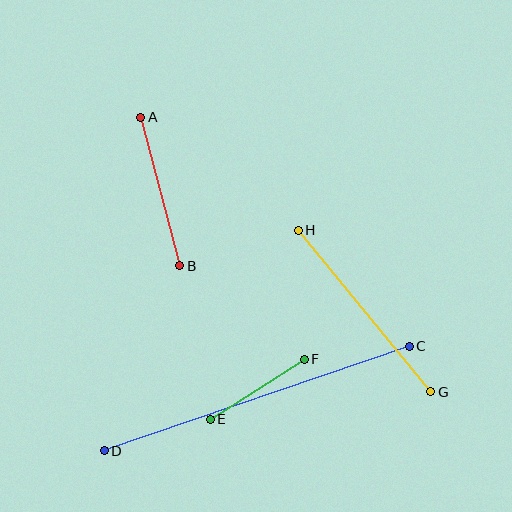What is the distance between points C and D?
The distance is approximately 322 pixels.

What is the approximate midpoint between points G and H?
The midpoint is at approximately (365, 311) pixels.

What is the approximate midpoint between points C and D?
The midpoint is at approximately (257, 399) pixels.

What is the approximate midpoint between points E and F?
The midpoint is at approximately (257, 389) pixels.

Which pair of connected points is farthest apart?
Points C and D are farthest apart.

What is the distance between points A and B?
The distance is approximately 153 pixels.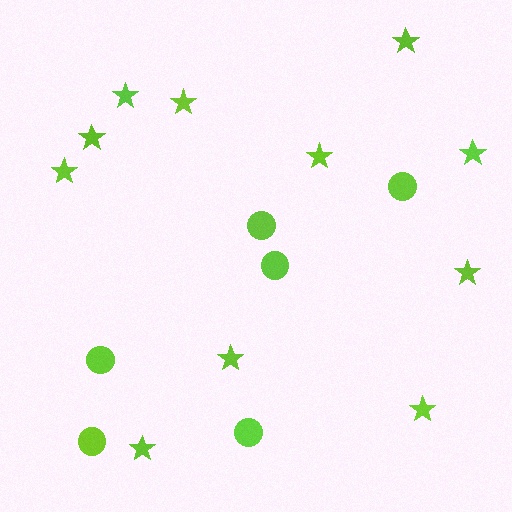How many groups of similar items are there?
There are 2 groups: one group of stars (11) and one group of circles (6).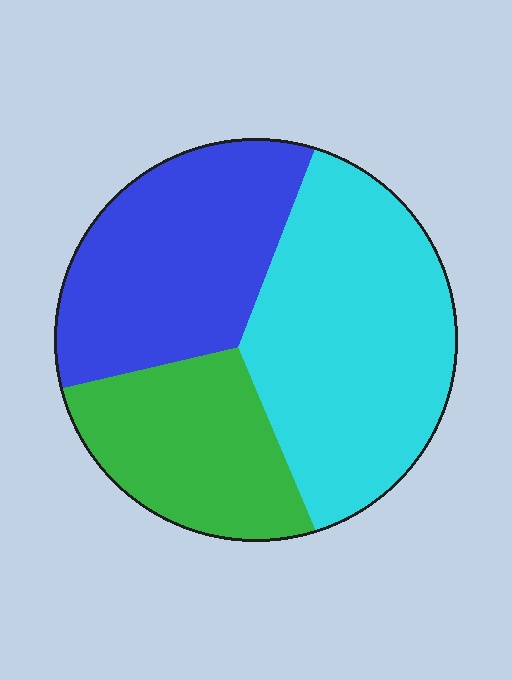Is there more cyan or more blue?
Cyan.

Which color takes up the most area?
Cyan, at roughly 45%.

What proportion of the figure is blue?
Blue covers about 35% of the figure.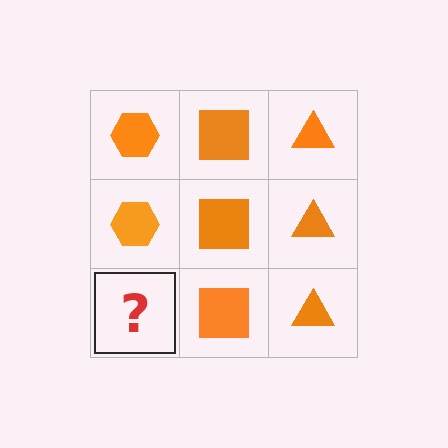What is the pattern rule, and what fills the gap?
The rule is that each column has a consistent shape. The gap should be filled with an orange hexagon.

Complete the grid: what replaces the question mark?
The question mark should be replaced with an orange hexagon.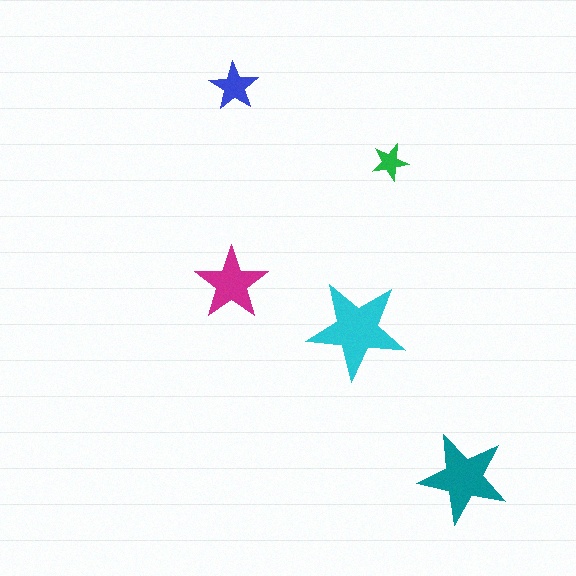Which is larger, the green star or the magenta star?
The magenta one.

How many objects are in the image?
There are 5 objects in the image.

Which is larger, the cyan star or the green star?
The cyan one.